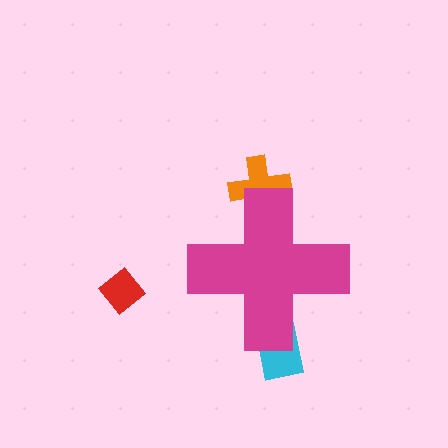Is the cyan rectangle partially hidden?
Yes, the cyan rectangle is partially hidden behind the magenta cross.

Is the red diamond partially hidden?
No, the red diamond is fully visible.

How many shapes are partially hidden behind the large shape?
2 shapes are partially hidden.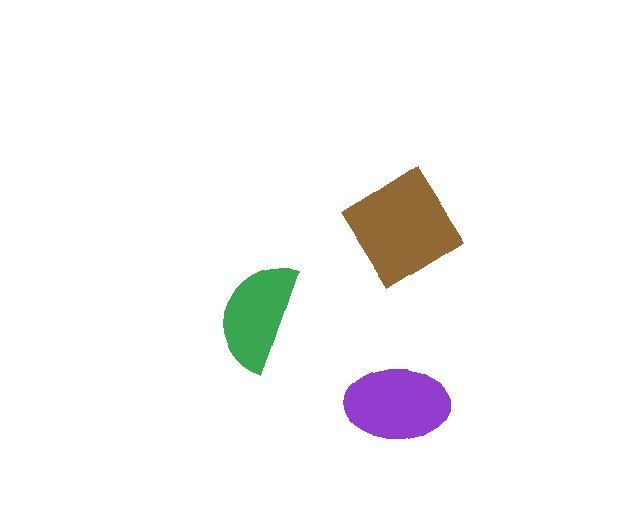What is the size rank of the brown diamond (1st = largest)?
1st.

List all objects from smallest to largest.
The green semicircle, the purple ellipse, the brown diamond.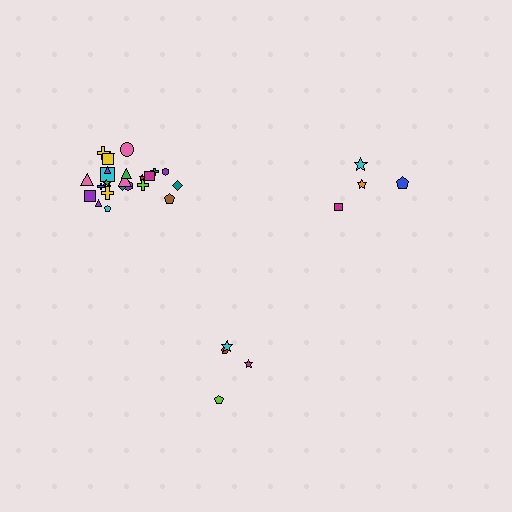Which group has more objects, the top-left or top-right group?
The top-left group.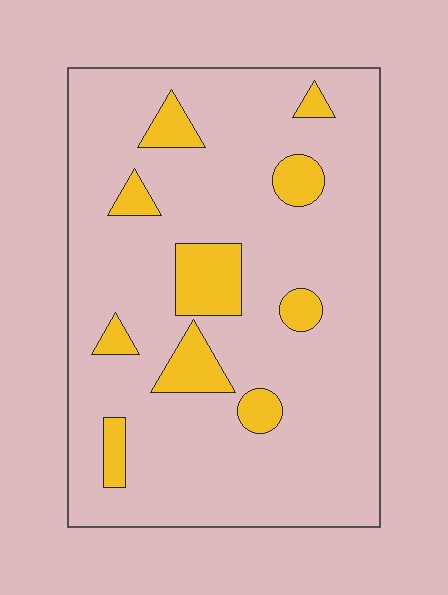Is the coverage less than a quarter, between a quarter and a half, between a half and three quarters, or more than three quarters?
Less than a quarter.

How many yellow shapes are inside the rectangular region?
10.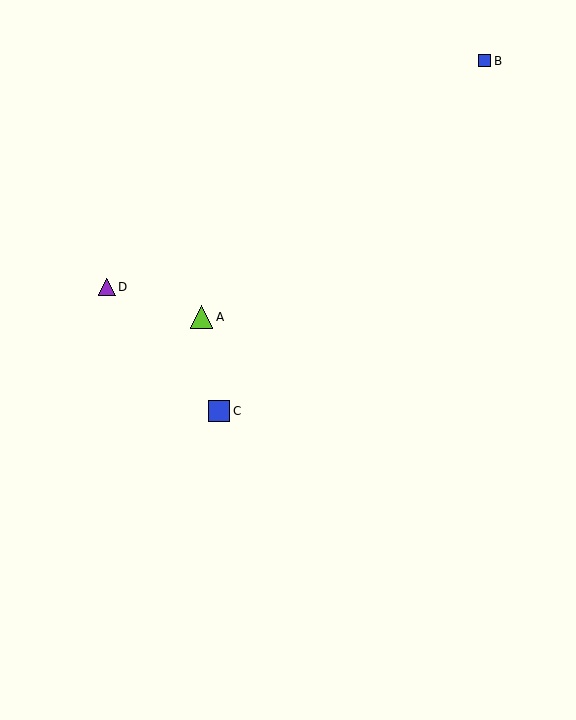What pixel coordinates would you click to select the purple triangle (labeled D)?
Click at (107, 287) to select the purple triangle D.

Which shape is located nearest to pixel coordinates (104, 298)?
The purple triangle (labeled D) at (107, 287) is nearest to that location.